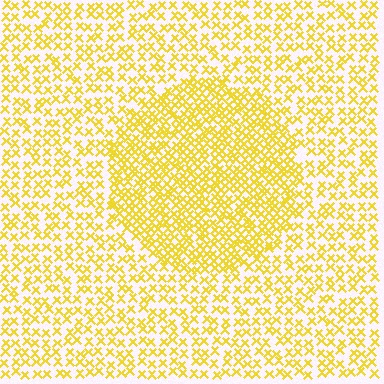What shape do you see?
I see a circle.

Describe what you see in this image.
The image contains small yellow elements arranged at two different densities. A circle-shaped region is visible where the elements are more densely packed than the surrounding area.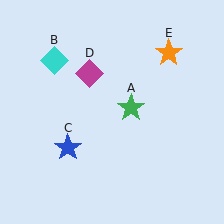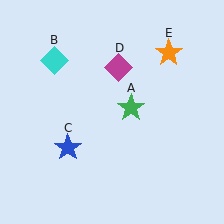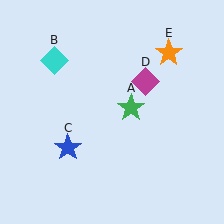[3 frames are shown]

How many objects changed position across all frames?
1 object changed position: magenta diamond (object D).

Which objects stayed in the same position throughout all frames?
Green star (object A) and cyan diamond (object B) and blue star (object C) and orange star (object E) remained stationary.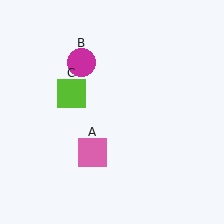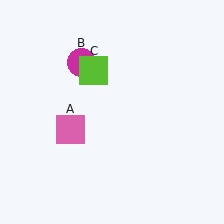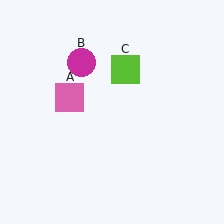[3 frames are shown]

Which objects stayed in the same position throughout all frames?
Magenta circle (object B) remained stationary.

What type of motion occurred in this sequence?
The pink square (object A), lime square (object C) rotated clockwise around the center of the scene.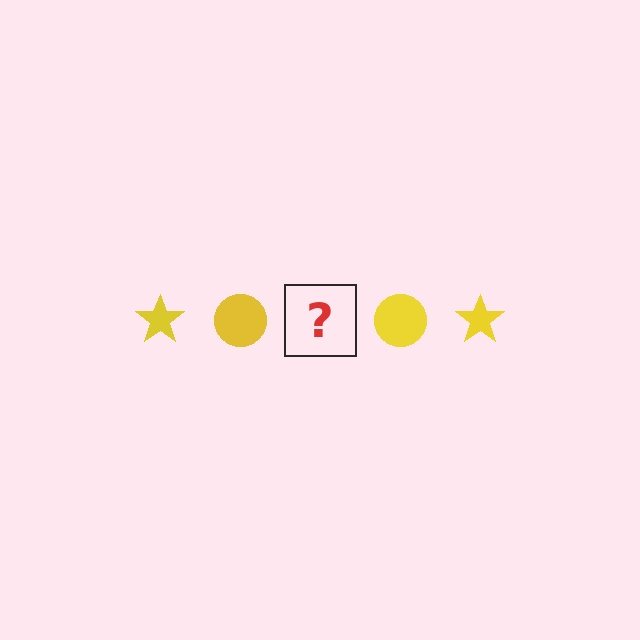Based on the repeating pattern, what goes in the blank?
The blank should be a yellow star.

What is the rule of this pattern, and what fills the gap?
The rule is that the pattern cycles through star, circle shapes in yellow. The gap should be filled with a yellow star.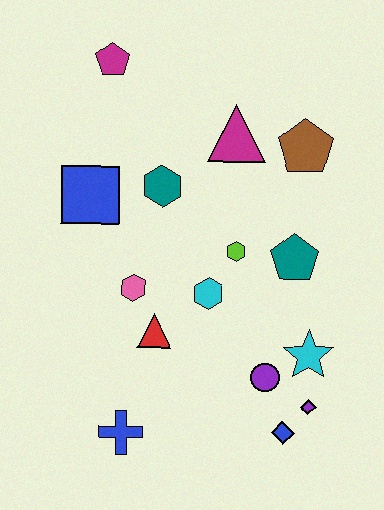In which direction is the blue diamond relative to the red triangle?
The blue diamond is to the right of the red triangle.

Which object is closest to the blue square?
The teal hexagon is closest to the blue square.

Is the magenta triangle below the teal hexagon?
No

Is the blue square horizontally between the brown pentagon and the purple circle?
No